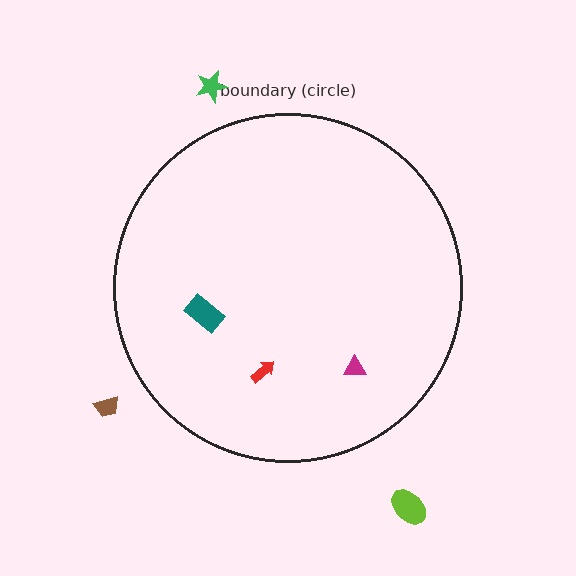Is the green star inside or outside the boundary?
Outside.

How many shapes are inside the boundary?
3 inside, 3 outside.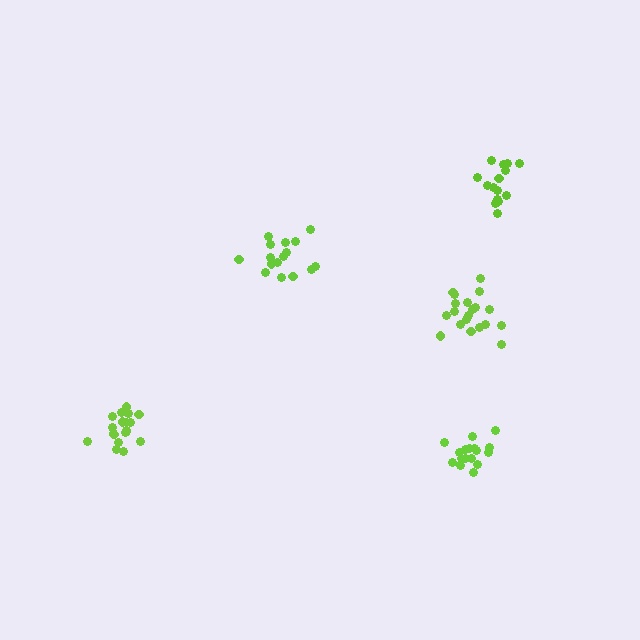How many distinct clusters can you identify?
There are 5 distinct clusters.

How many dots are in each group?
Group 1: 15 dots, Group 2: 17 dots, Group 3: 16 dots, Group 4: 20 dots, Group 5: 19 dots (87 total).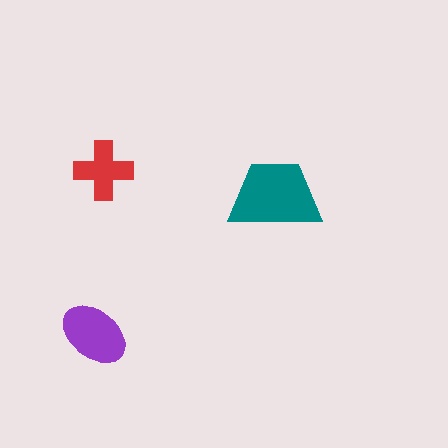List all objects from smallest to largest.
The red cross, the purple ellipse, the teal trapezoid.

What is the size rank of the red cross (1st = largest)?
3rd.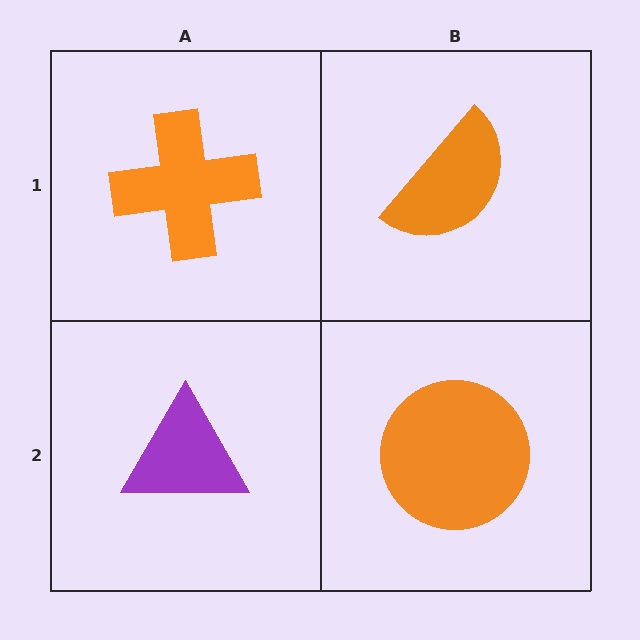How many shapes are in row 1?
2 shapes.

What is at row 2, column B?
An orange circle.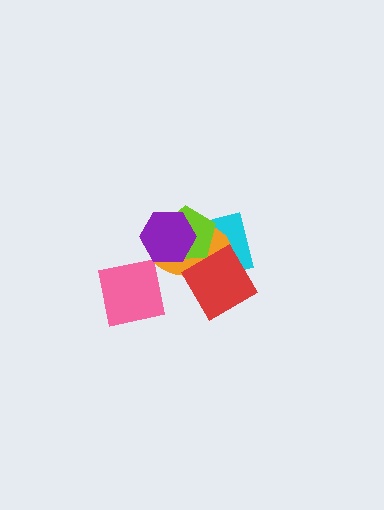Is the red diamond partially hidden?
No, no other shape covers it.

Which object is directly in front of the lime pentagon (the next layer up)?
The red diamond is directly in front of the lime pentagon.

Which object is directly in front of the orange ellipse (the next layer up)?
The lime pentagon is directly in front of the orange ellipse.